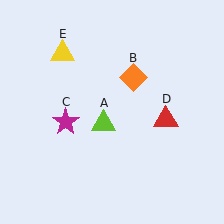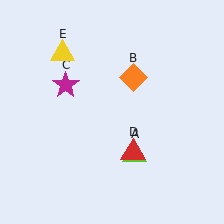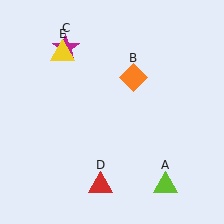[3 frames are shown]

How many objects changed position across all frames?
3 objects changed position: lime triangle (object A), magenta star (object C), red triangle (object D).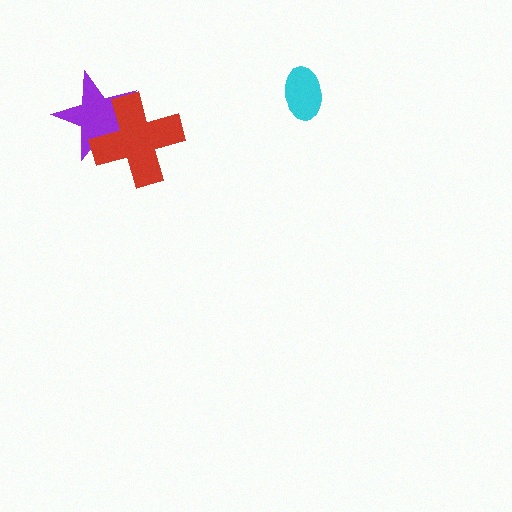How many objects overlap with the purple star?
1 object overlaps with the purple star.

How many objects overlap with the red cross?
1 object overlaps with the red cross.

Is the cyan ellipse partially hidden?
No, no other shape covers it.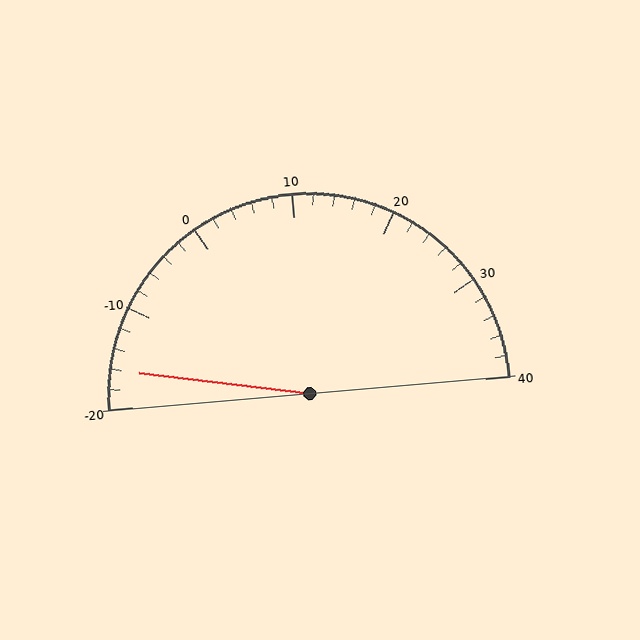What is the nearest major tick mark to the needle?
The nearest major tick mark is -20.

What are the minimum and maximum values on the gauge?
The gauge ranges from -20 to 40.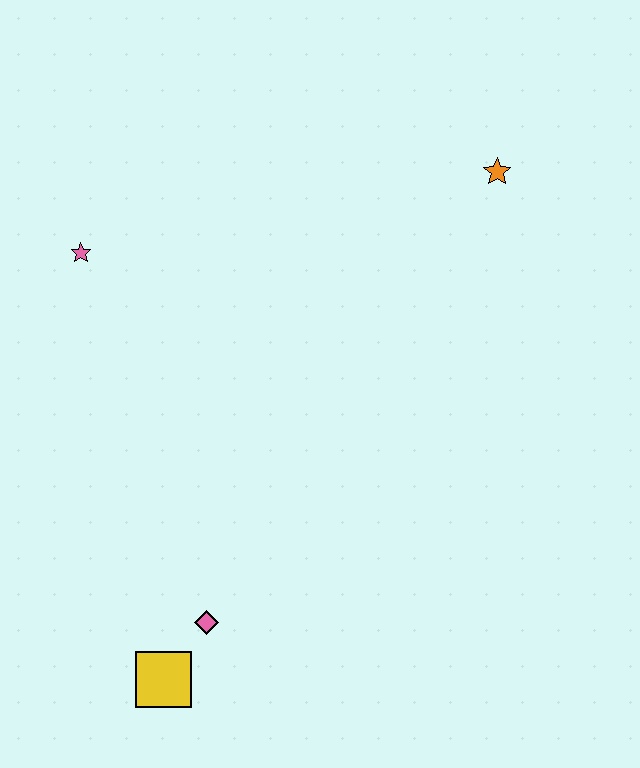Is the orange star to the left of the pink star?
No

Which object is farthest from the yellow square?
The orange star is farthest from the yellow square.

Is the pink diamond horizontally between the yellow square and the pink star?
No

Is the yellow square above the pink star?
No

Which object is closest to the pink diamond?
The yellow square is closest to the pink diamond.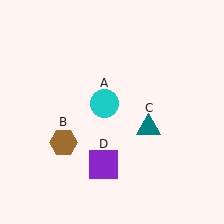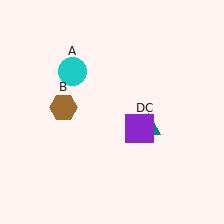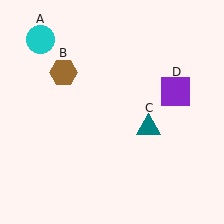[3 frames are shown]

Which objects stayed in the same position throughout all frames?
Teal triangle (object C) remained stationary.